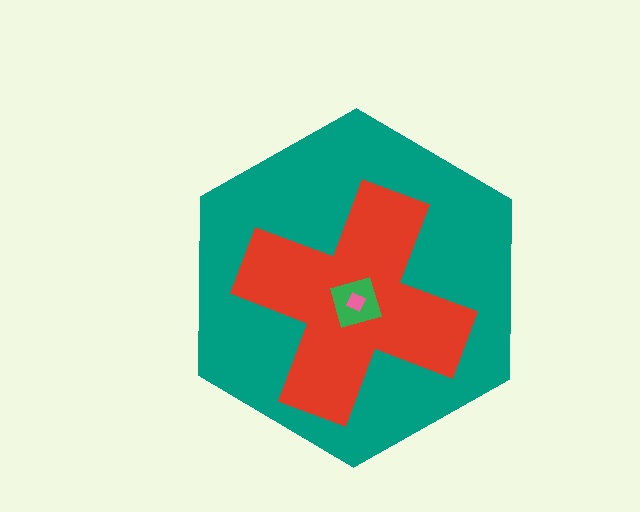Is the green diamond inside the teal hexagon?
Yes.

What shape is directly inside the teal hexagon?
The red cross.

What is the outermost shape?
The teal hexagon.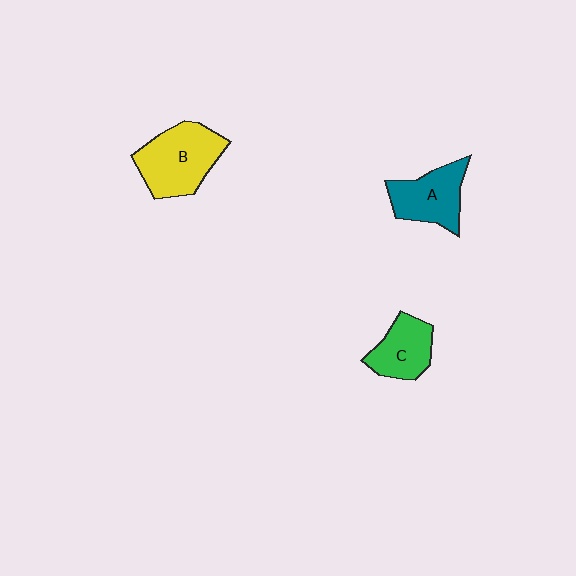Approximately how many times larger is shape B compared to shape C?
Approximately 1.5 times.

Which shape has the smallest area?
Shape C (green).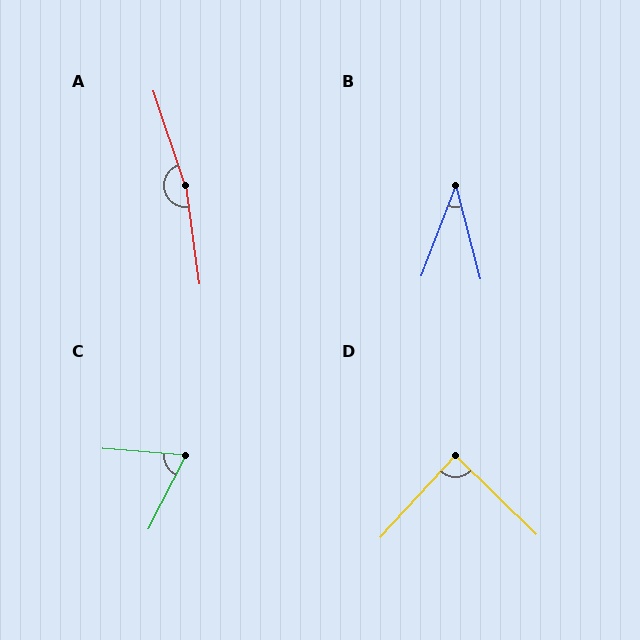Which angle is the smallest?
B, at approximately 36 degrees.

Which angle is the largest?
A, at approximately 169 degrees.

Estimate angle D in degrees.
Approximately 89 degrees.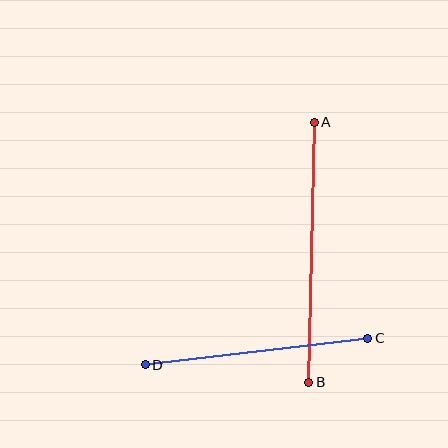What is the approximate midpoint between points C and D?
The midpoint is at approximately (257, 352) pixels.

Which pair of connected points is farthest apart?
Points A and B are farthest apart.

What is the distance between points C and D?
The distance is approximately 224 pixels.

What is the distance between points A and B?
The distance is approximately 260 pixels.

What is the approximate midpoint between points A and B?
The midpoint is at approximately (312, 252) pixels.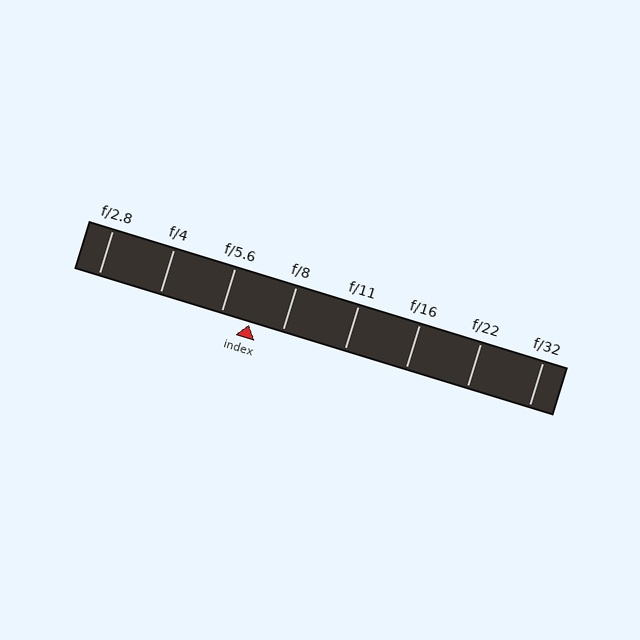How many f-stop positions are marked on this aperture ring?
There are 8 f-stop positions marked.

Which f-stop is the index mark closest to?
The index mark is closest to f/5.6.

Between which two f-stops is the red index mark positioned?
The index mark is between f/5.6 and f/8.